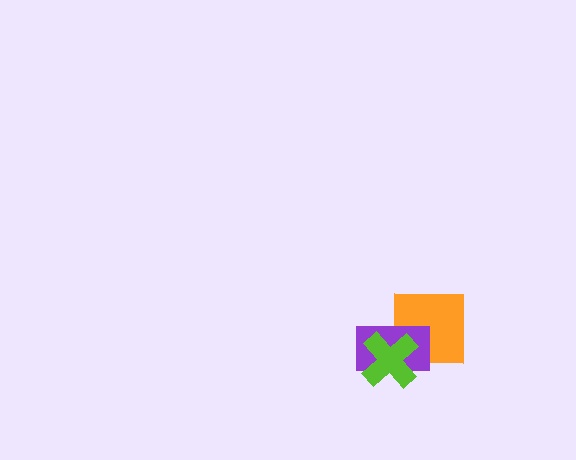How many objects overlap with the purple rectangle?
2 objects overlap with the purple rectangle.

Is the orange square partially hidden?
Yes, it is partially covered by another shape.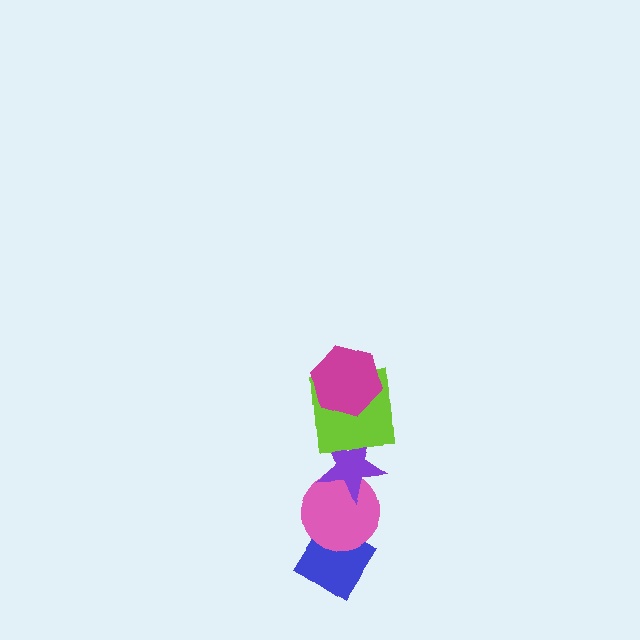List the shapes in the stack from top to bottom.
From top to bottom: the magenta hexagon, the lime square, the purple star, the pink circle, the blue diamond.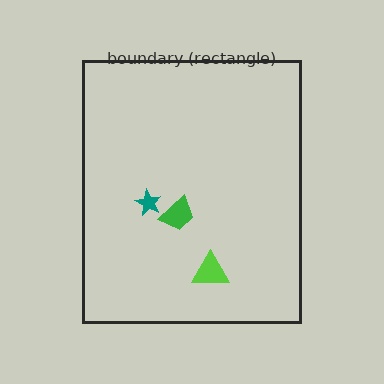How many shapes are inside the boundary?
3 inside, 0 outside.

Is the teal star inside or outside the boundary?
Inside.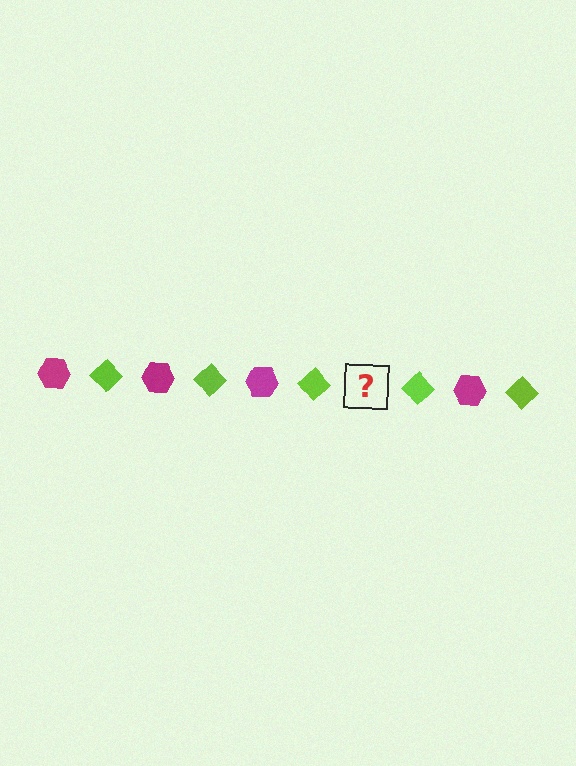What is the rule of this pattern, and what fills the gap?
The rule is that the pattern alternates between magenta hexagon and lime diamond. The gap should be filled with a magenta hexagon.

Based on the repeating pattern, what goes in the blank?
The blank should be a magenta hexagon.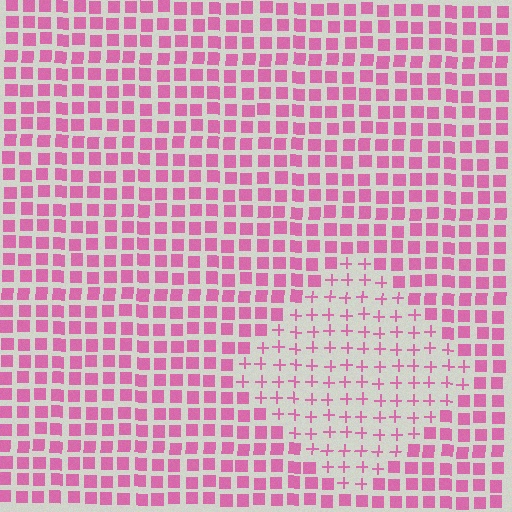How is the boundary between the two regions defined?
The boundary is defined by a change in element shape: plus signs inside vs. squares outside. All elements share the same color and spacing.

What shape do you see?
I see a diamond.